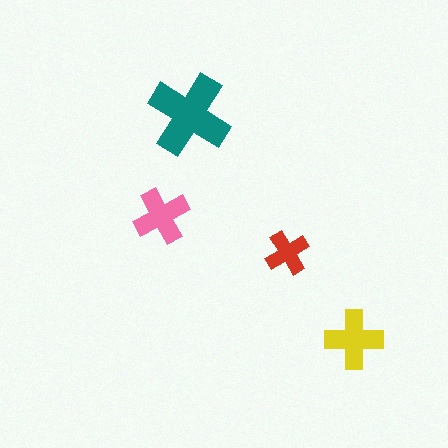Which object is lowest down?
The yellow cross is bottommost.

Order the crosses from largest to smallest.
the teal one, the yellow one, the pink one, the red one.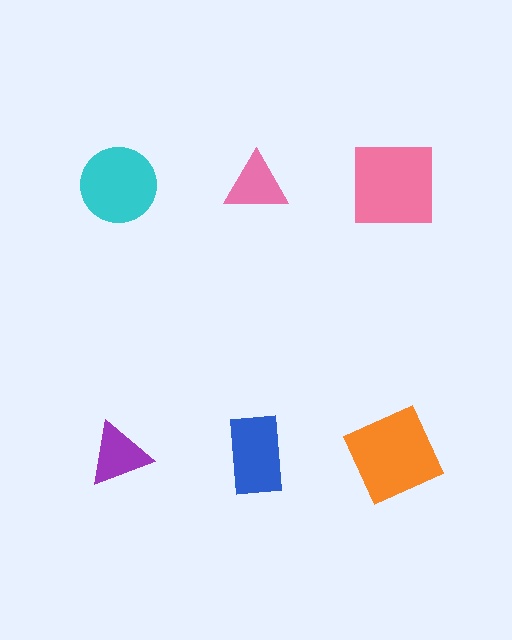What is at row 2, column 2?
A blue rectangle.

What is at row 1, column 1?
A cyan circle.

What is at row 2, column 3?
An orange square.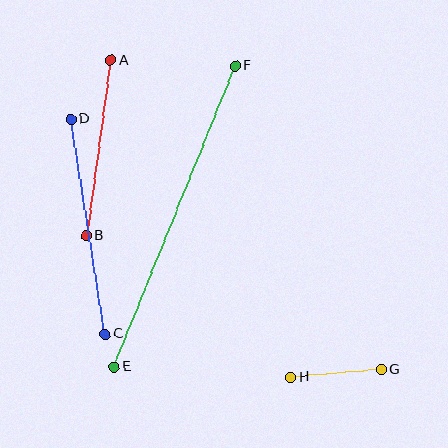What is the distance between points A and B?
The distance is approximately 177 pixels.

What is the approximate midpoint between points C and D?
The midpoint is at approximately (88, 227) pixels.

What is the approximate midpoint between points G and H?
The midpoint is at approximately (336, 373) pixels.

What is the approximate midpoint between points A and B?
The midpoint is at approximately (99, 148) pixels.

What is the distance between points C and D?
The distance is approximately 218 pixels.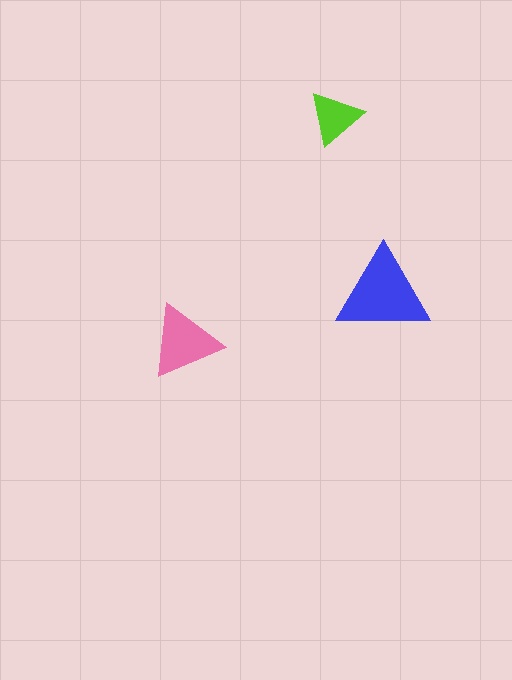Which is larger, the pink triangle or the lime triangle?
The pink one.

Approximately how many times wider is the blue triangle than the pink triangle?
About 1.5 times wider.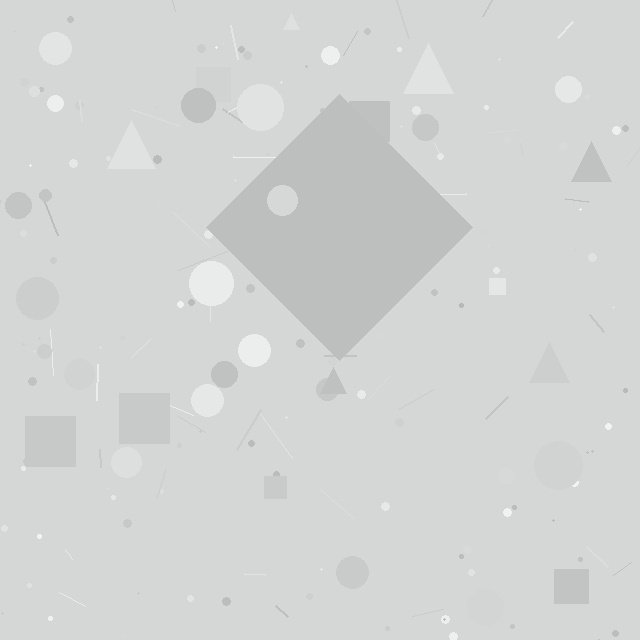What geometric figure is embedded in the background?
A diamond is embedded in the background.